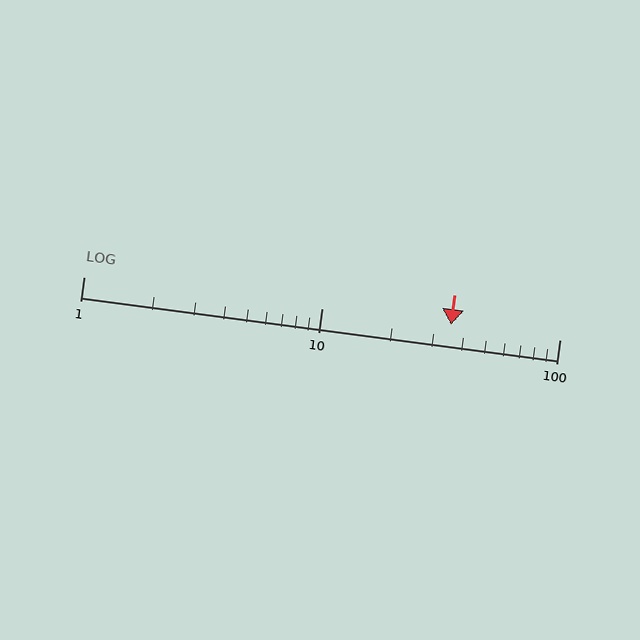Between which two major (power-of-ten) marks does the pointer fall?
The pointer is between 10 and 100.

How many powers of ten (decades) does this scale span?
The scale spans 2 decades, from 1 to 100.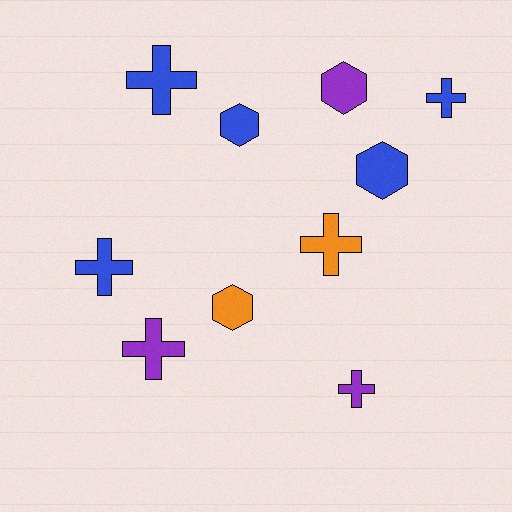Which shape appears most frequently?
Cross, with 6 objects.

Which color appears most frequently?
Blue, with 5 objects.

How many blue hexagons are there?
There are 2 blue hexagons.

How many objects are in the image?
There are 10 objects.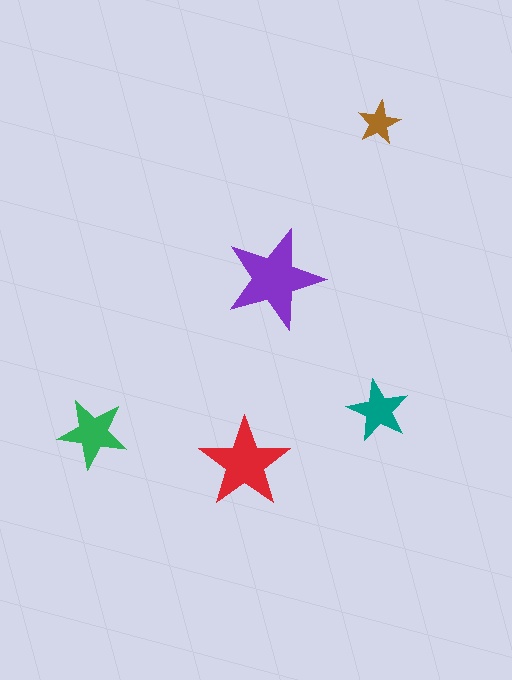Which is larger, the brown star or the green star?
The green one.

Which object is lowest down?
The red star is bottommost.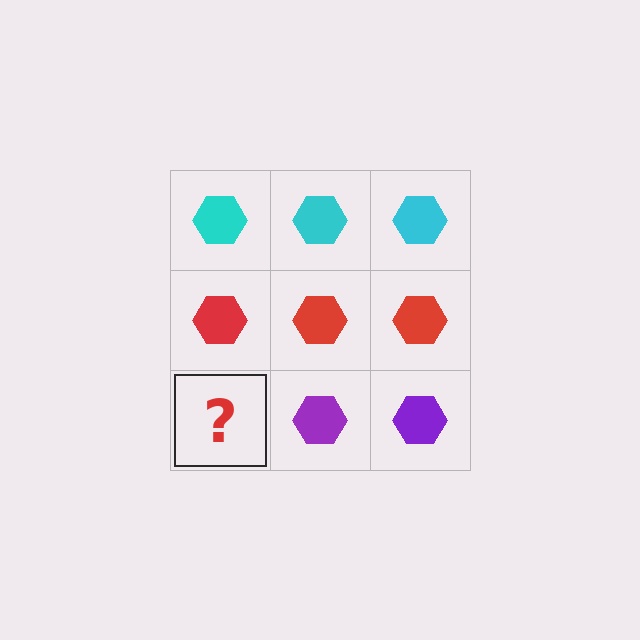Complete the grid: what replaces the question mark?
The question mark should be replaced with a purple hexagon.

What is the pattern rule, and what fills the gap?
The rule is that each row has a consistent color. The gap should be filled with a purple hexagon.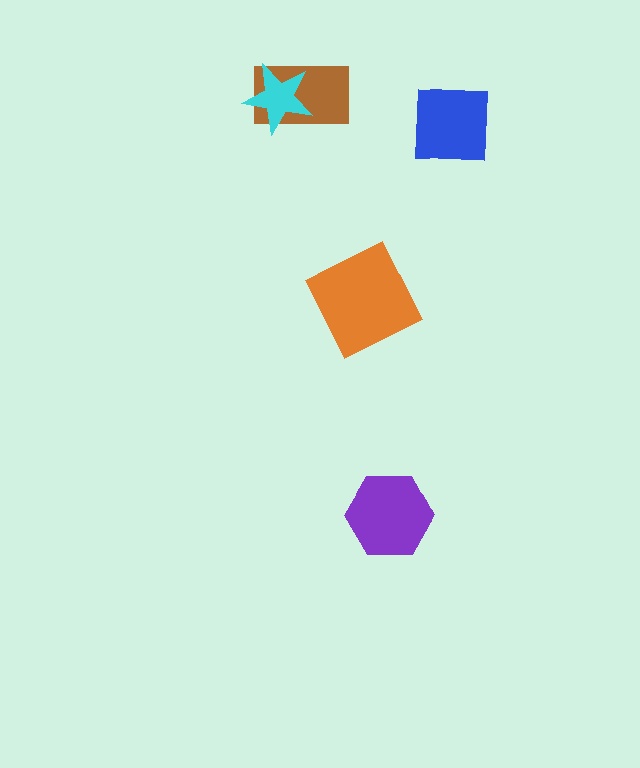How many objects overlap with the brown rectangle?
1 object overlaps with the brown rectangle.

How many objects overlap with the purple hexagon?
0 objects overlap with the purple hexagon.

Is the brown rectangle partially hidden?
Yes, it is partially covered by another shape.